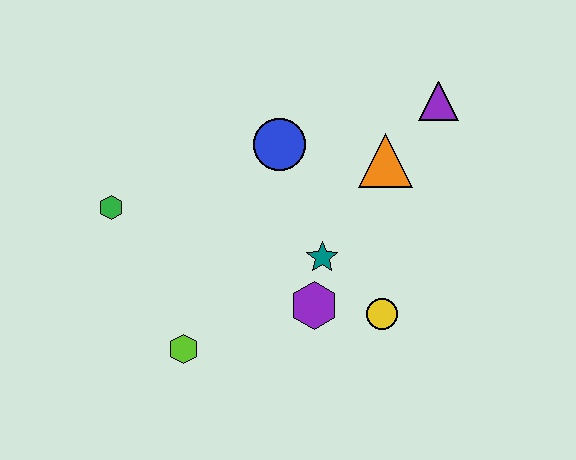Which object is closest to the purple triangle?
The orange triangle is closest to the purple triangle.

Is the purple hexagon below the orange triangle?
Yes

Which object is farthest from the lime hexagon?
The purple triangle is farthest from the lime hexagon.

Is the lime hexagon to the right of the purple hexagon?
No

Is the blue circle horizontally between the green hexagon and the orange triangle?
Yes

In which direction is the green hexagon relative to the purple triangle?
The green hexagon is to the left of the purple triangle.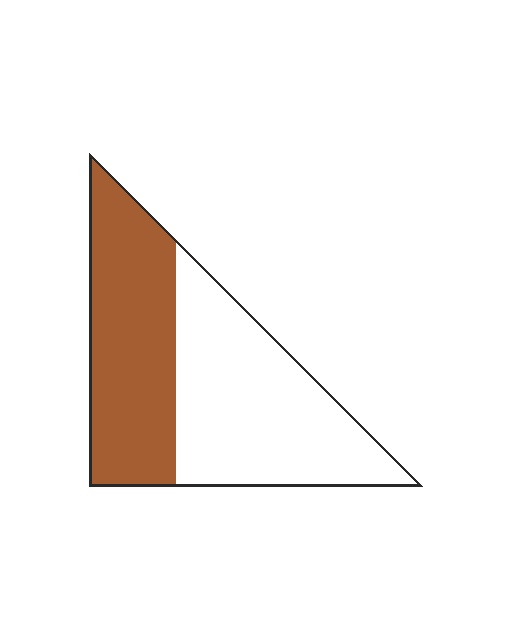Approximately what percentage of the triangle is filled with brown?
Approximately 45%.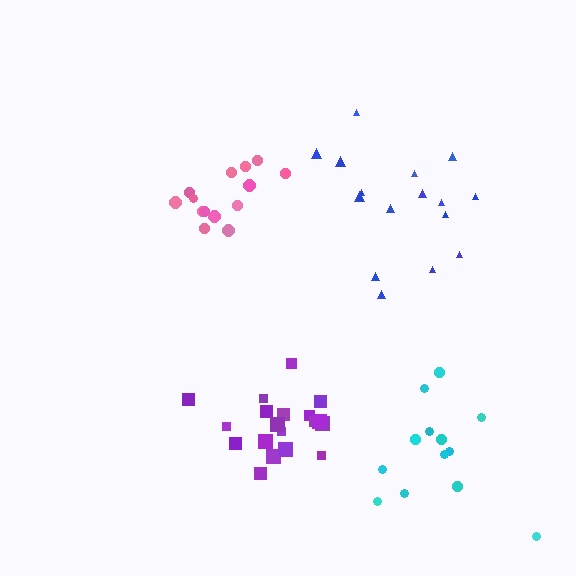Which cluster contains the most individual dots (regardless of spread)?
Purple (21).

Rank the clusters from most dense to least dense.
purple, pink, blue, cyan.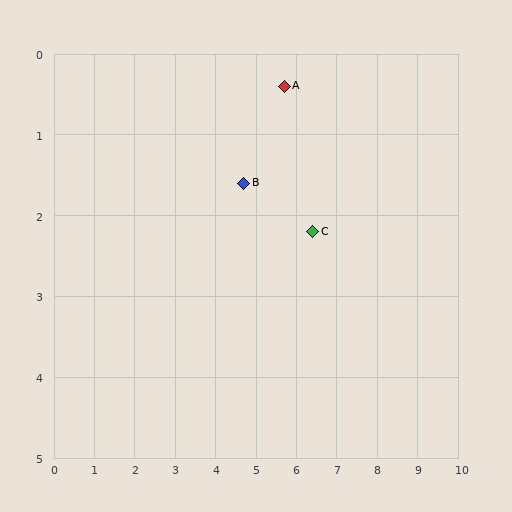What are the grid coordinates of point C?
Point C is at approximately (6.4, 2.2).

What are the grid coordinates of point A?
Point A is at approximately (5.7, 0.4).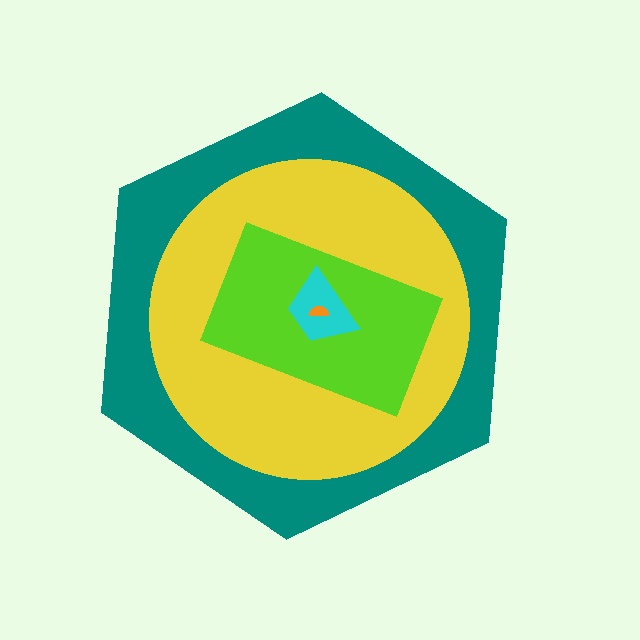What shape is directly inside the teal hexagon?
The yellow circle.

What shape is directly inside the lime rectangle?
The cyan trapezoid.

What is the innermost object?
The orange semicircle.